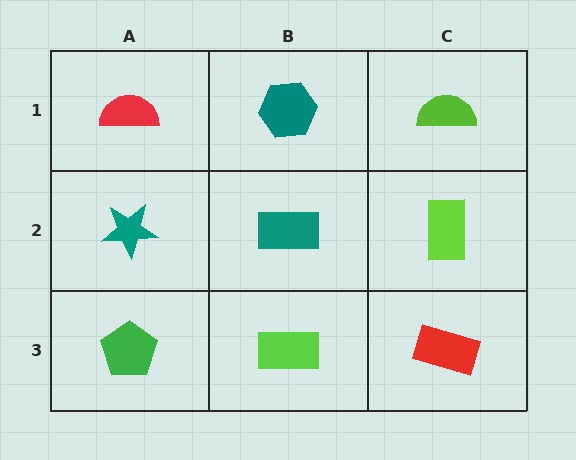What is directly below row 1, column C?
A lime rectangle.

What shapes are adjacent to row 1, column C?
A lime rectangle (row 2, column C), a teal hexagon (row 1, column B).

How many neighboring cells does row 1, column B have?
3.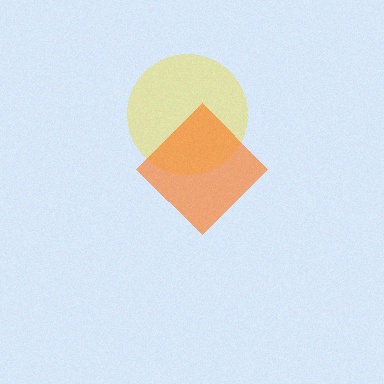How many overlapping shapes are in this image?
There are 2 overlapping shapes in the image.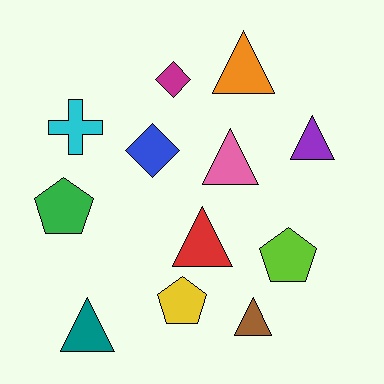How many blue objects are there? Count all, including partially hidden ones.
There is 1 blue object.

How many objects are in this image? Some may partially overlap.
There are 12 objects.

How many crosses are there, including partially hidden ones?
There is 1 cross.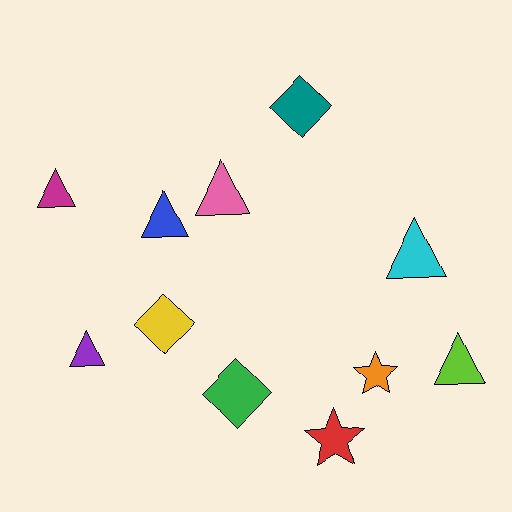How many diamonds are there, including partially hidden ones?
There are 3 diamonds.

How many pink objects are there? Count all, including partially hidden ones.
There is 1 pink object.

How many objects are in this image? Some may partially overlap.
There are 11 objects.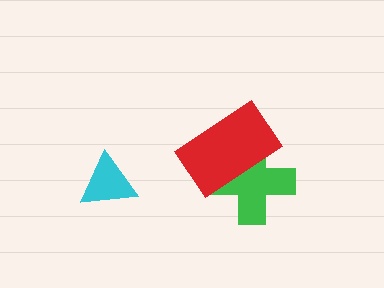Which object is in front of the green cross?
The red rectangle is in front of the green cross.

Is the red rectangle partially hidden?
No, no other shape covers it.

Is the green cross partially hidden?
Yes, it is partially covered by another shape.